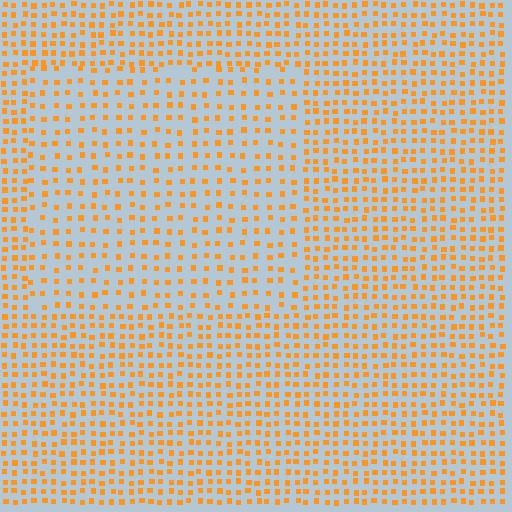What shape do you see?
I see a rectangle.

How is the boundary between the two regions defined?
The boundary is defined by a change in element density (approximately 1.6x ratio). All elements are the same color, size, and shape.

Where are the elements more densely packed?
The elements are more densely packed outside the rectangle boundary.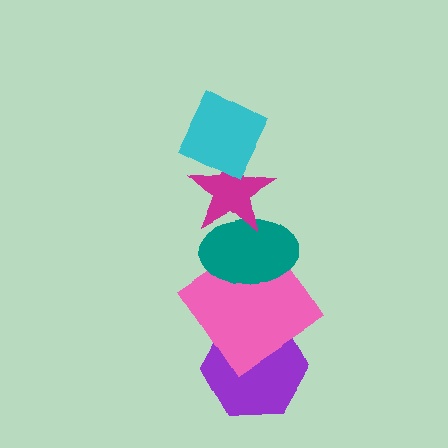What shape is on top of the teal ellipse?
The magenta star is on top of the teal ellipse.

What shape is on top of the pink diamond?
The teal ellipse is on top of the pink diamond.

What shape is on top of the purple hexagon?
The pink diamond is on top of the purple hexagon.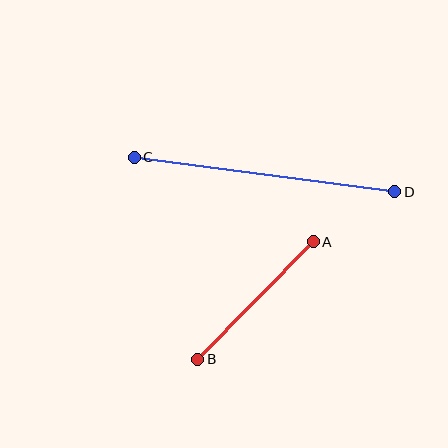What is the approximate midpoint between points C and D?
The midpoint is at approximately (265, 174) pixels.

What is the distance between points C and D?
The distance is approximately 263 pixels.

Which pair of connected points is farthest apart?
Points C and D are farthest apart.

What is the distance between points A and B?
The distance is approximately 165 pixels.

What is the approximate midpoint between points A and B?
The midpoint is at approximately (255, 300) pixels.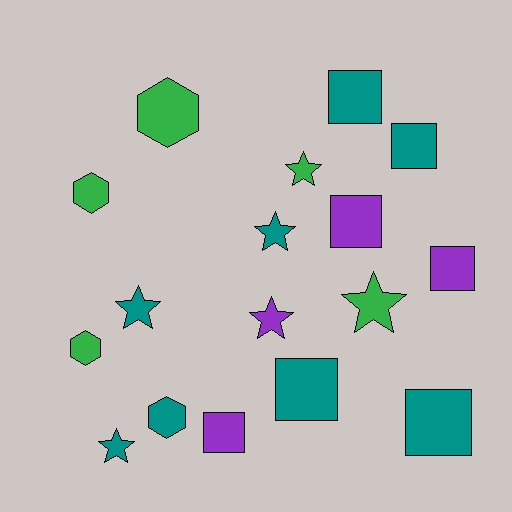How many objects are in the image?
There are 17 objects.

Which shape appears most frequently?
Square, with 7 objects.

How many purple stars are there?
There is 1 purple star.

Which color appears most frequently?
Teal, with 8 objects.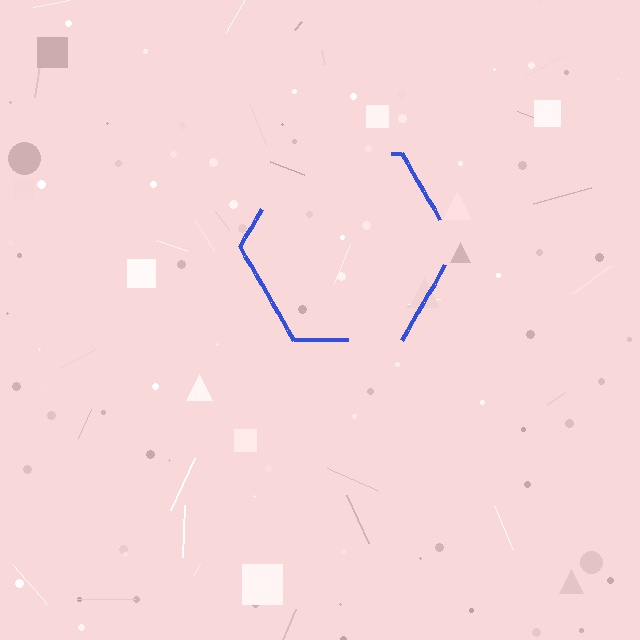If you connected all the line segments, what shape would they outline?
They would outline a hexagon.